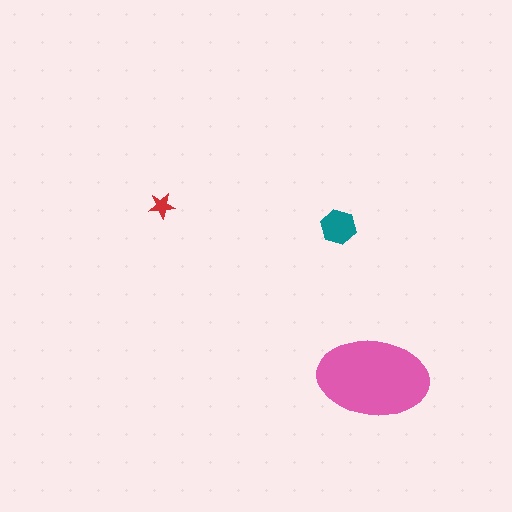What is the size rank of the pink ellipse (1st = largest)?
1st.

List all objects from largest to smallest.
The pink ellipse, the teal hexagon, the red star.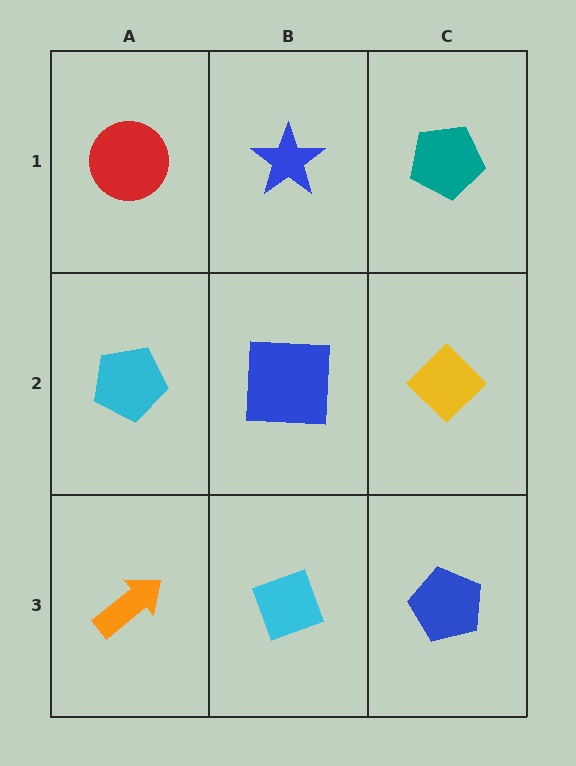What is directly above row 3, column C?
A yellow diamond.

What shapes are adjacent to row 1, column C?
A yellow diamond (row 2, column C), a blue star (row 1, column B).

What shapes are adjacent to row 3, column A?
A cyan pentagon (row 2, column A), a cyan diamond (row 3, column B).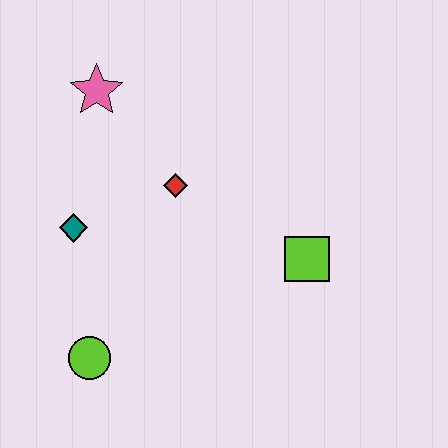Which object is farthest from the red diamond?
The lime circle is farthest from the red diamond.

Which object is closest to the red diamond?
The teal diamond is closest to the red diamond.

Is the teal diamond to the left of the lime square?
Yes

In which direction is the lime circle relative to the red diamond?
The lime circle is below the red diamond.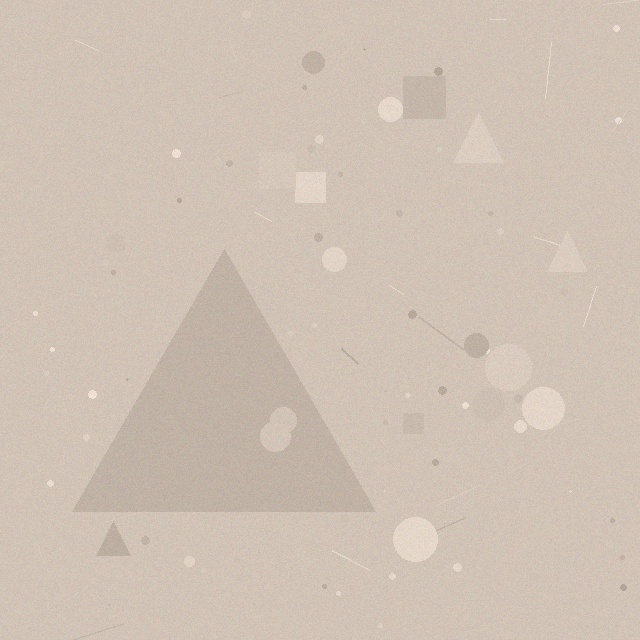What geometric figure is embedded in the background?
A triangle is embedded in the background.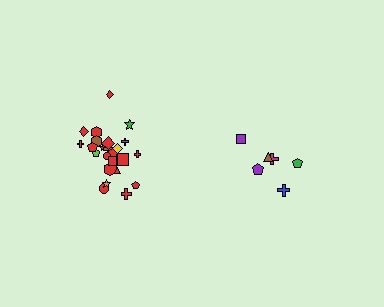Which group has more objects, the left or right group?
The left group.